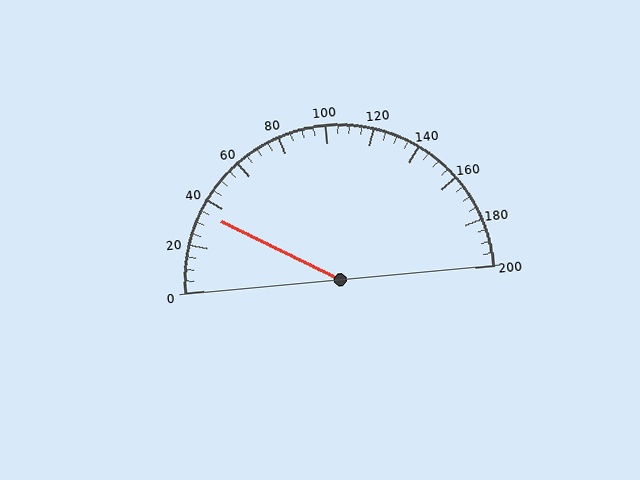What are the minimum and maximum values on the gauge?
The gauge ranges from 0 to 200.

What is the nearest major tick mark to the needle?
The nearest major tick mark is 40.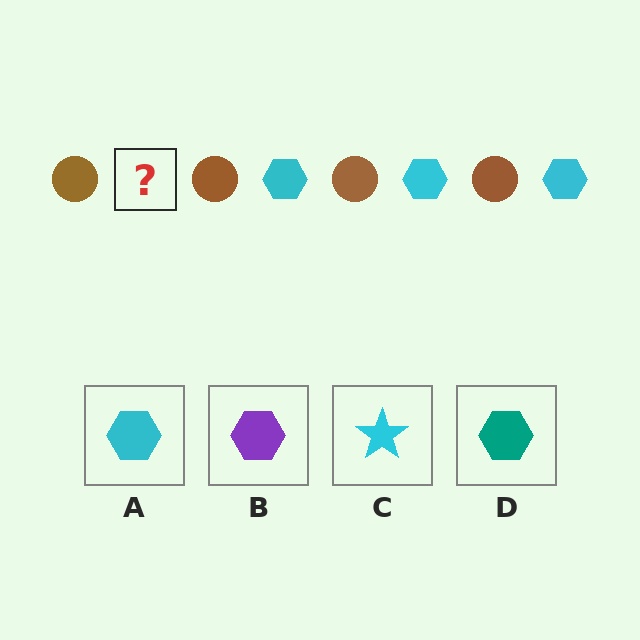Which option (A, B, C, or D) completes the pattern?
A.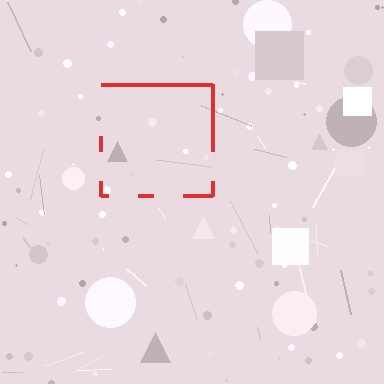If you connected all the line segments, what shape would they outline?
They would outline a square.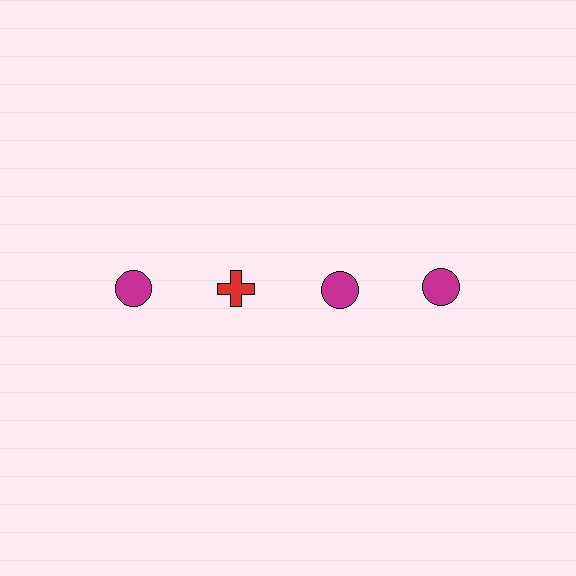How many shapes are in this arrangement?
There are 4 shapes arranged in a grid pattern.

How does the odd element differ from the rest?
It differs in both color (red instead of magenta) and shape (cross instead of circle).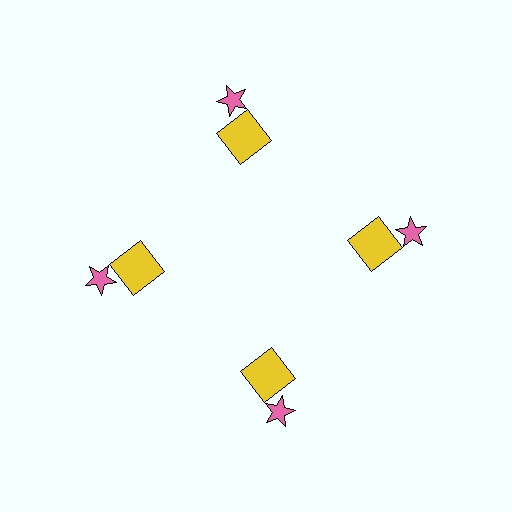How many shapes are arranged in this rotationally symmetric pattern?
There are 8 shapes, arranged in 4 groups of 2.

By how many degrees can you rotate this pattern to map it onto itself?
The pattern maps onto itself every 90 degrees of rotation.